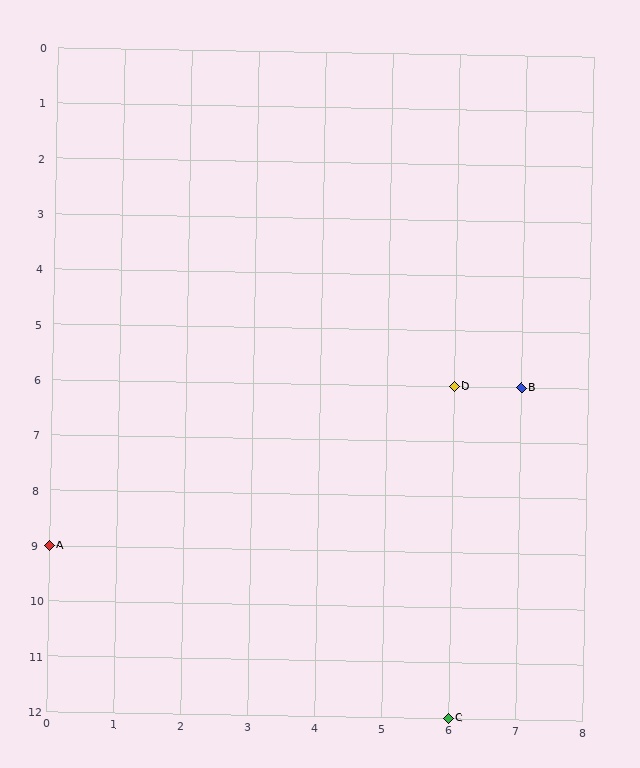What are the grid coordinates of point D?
Point D is at grid coordinates (6, 6).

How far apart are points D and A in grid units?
Points D and A are 6 columns and 3 rows apart (about 6.7 grid units diagonally).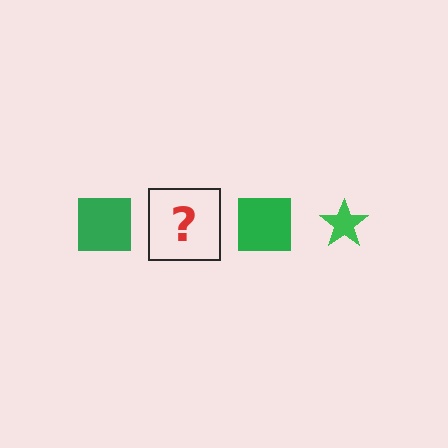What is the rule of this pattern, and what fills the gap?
The rule is that the pattern cycles through square, star shapes in green. The gap should be filled with a green star.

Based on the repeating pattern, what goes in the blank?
The blank should be a green star.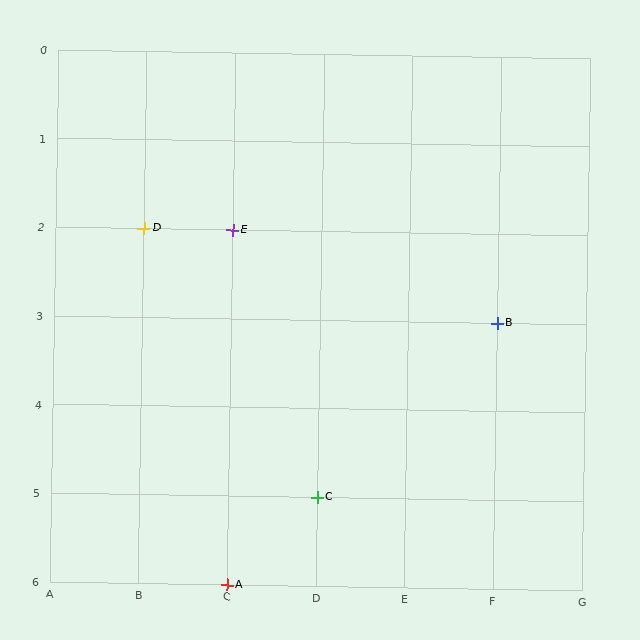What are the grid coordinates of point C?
Point C is at grid coordinates (D, 5).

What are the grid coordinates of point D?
Point D is at grid coordinates (B, 2).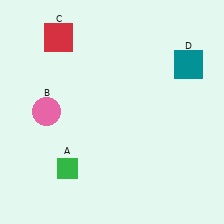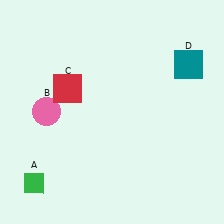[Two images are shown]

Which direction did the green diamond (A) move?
The green diamond (A) moved left.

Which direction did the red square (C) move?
The red square (C) moved down.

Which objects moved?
The objects that moved are: the green diamond (A), the red square (C).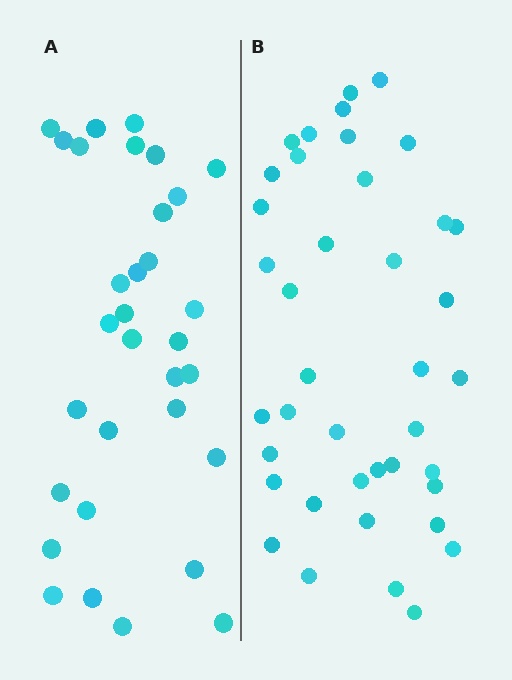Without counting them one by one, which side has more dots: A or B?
Region B (the right region) has more dots.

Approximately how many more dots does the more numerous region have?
Region B has roughly 8 or so more dots than region A.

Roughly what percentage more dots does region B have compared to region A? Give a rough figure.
About 25% more.